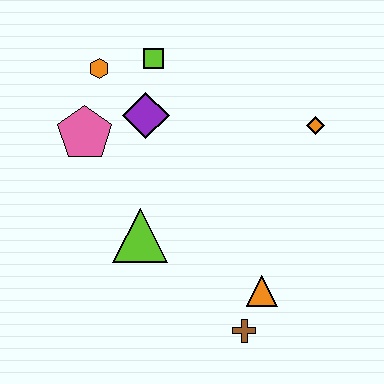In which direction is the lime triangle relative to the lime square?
The lime triangle is below the lime square.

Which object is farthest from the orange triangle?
The orange hexagon is farthest from the orange triangle.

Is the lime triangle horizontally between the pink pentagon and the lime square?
Yes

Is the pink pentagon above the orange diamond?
No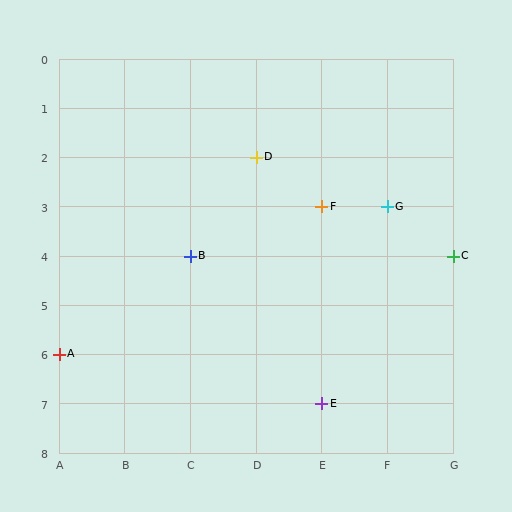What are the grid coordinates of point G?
Point G is at grid coordinates (F, 3).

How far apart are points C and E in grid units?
Points C and E are 2 columns and 3 rows apart (about 3.6 grid units diagonally).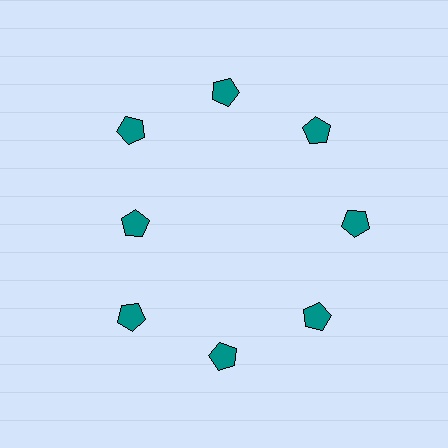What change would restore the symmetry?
The symmetry would be restored by moving it outward, back onto the ring so that all 8 pentagons sit at equal angles and equal distance from the center.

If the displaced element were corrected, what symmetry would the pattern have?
It would have 8-fold rotational symmetry — the pattern would map onto itself every 45 degrees.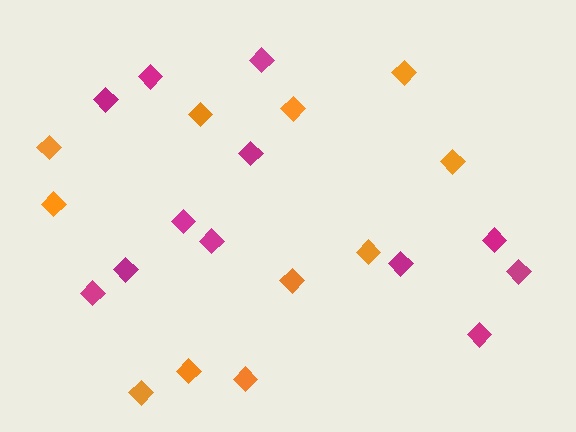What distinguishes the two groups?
There are 2 groups: one group of magenta diamonds (12) and one group of orange diamonds (11).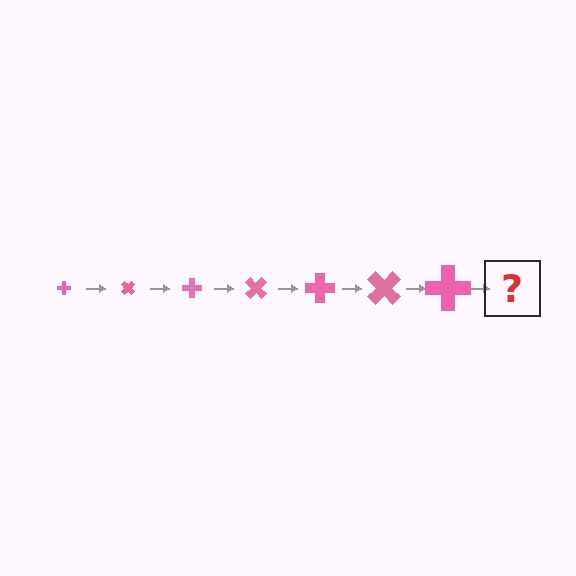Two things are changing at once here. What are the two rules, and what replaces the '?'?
The two rules are that the cross grows larger each step and it rotates 45 degrees each step. The '?' should be a cross, larger than the previous one and rotated 315 degrees from the start.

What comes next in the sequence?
The next element should be a cross, larger than the previous one and rotated 315 degrees from the start.